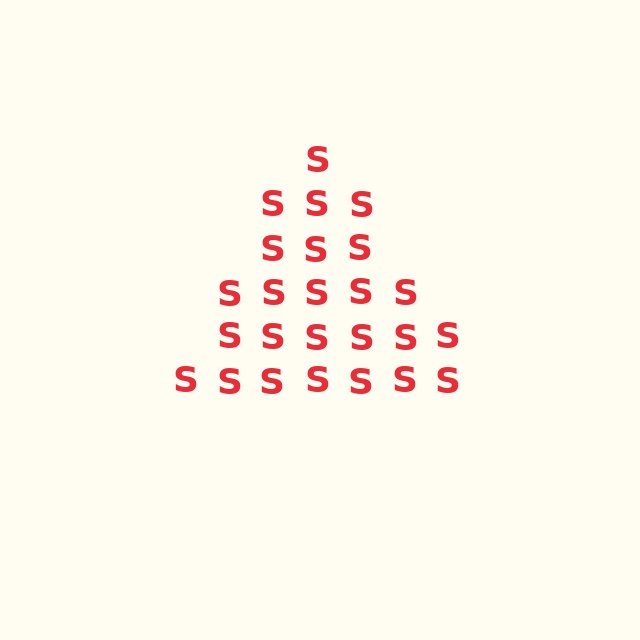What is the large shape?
The large shape is a triangle.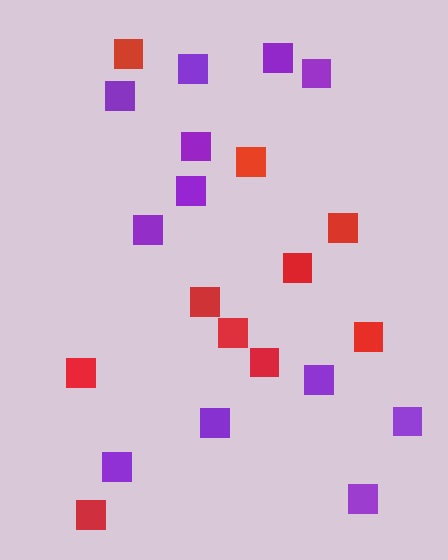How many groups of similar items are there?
There are 2 groups: one group of purple squares (12) and one group of red squares (10).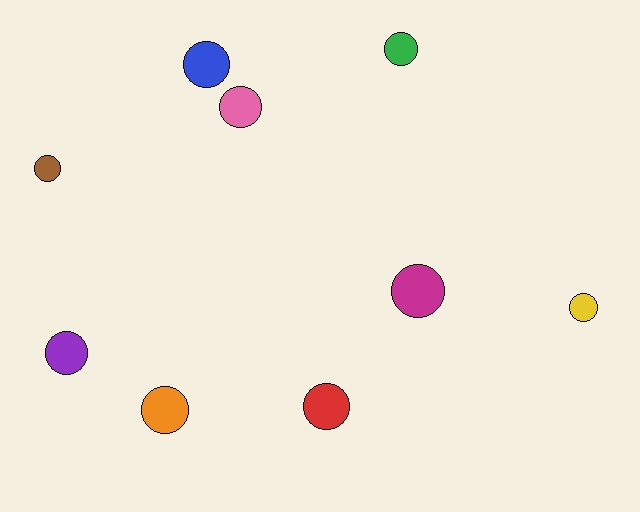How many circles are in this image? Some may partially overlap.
There are 9 circles.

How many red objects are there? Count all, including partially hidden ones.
There is 1 red object.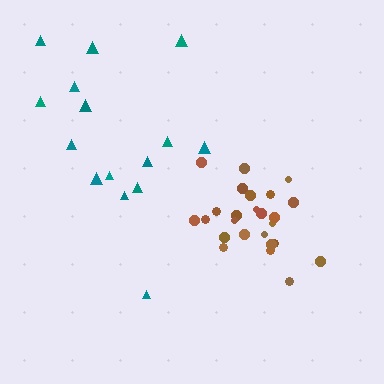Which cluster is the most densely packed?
Brown.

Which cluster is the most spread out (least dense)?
Teal.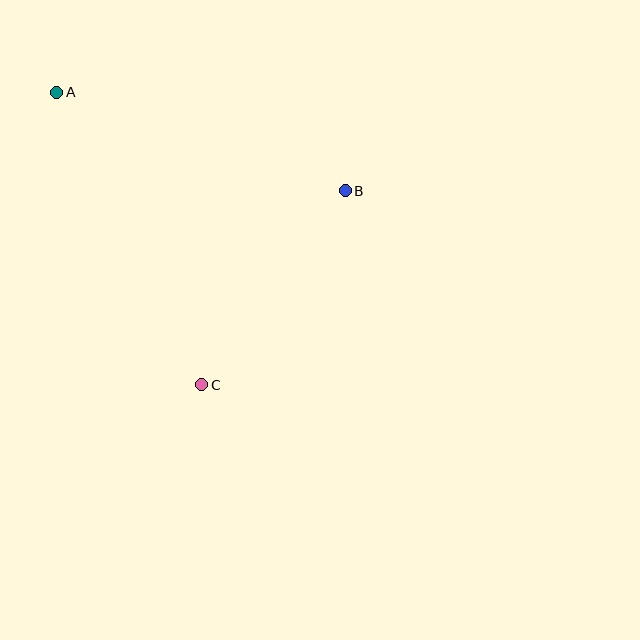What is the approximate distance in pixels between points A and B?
The distance between A and B is approximately 305 pixels.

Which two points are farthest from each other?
Points A and C are farthest from each other.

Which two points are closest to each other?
Points B and C are closest to each other.